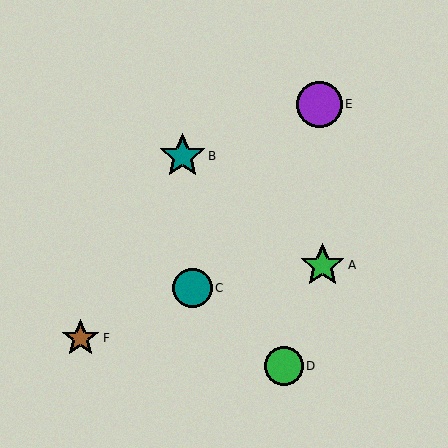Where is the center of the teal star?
The center of the teal star is at (183, 156).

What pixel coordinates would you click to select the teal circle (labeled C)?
Click at (192, 288) to select the teal circle C.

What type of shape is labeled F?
Shape F is a brown star.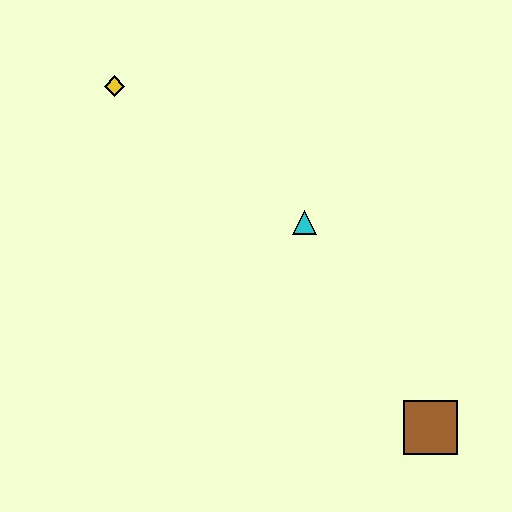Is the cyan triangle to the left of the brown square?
Yes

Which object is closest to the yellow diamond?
The cyan triangle is closest to the yellow diamond.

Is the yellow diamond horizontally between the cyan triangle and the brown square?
No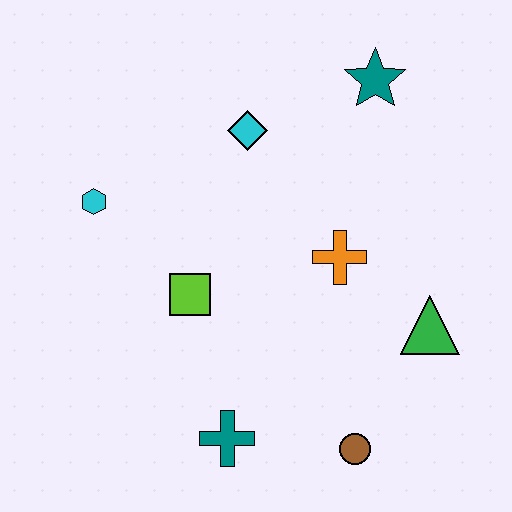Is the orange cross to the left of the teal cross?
No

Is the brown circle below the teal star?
Yes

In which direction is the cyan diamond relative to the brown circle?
The cyan diamond is above the brown circle.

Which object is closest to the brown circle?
The teal cross is closest to the brown circle.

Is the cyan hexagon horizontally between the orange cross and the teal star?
No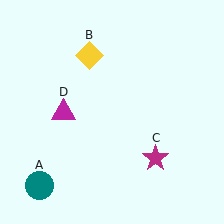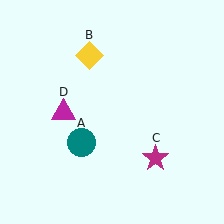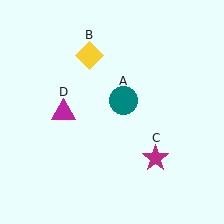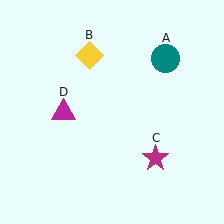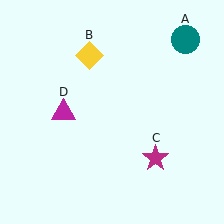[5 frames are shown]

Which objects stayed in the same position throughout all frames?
Yellow diamond (object B) and magenta star (object C) and magenta triangle (object D) remained stationary.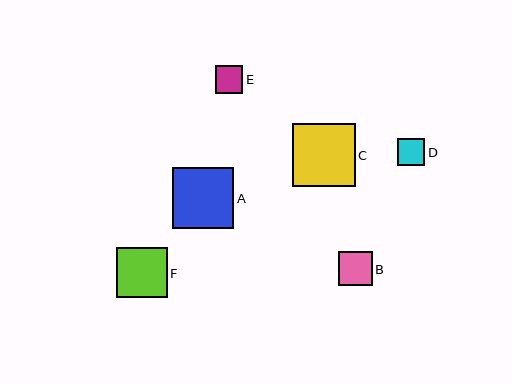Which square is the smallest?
Square D is the smallest with a size of approximately 27 pixels.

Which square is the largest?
Square C is the largest with a size of approximately 63 pixels.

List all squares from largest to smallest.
From largest to smallest: C, A, F, B, E, D.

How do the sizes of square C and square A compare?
Square C and square A are approximately the same size.